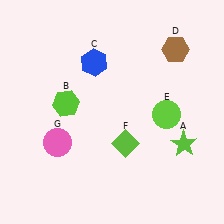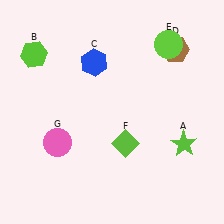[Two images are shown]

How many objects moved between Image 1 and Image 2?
2 objects moved between the two images.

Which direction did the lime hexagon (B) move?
The lime hexagon (B) moved up.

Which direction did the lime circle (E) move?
The lime circle (E) moved up.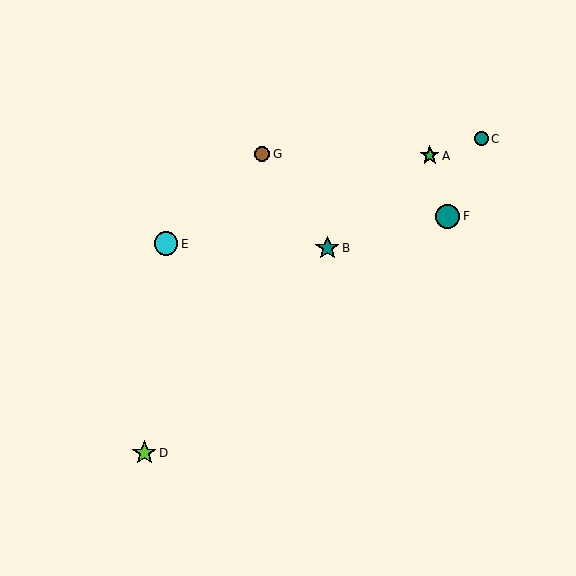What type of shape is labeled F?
Shape F is a teal circle.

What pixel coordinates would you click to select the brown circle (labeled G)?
Click at (262, 154) to select the brown circle G.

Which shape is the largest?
The teal star (labeled B) is the largest.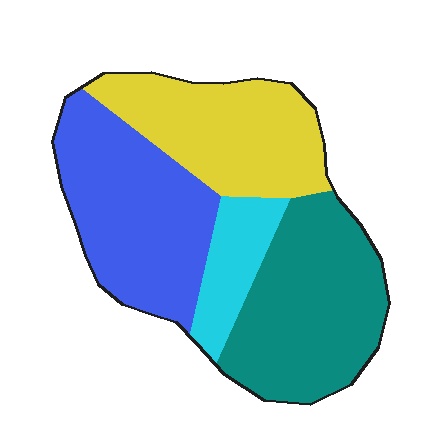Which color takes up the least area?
Cyan, at roughly 10%.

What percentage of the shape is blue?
Blue covers about 30% of the shape.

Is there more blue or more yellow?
Blue.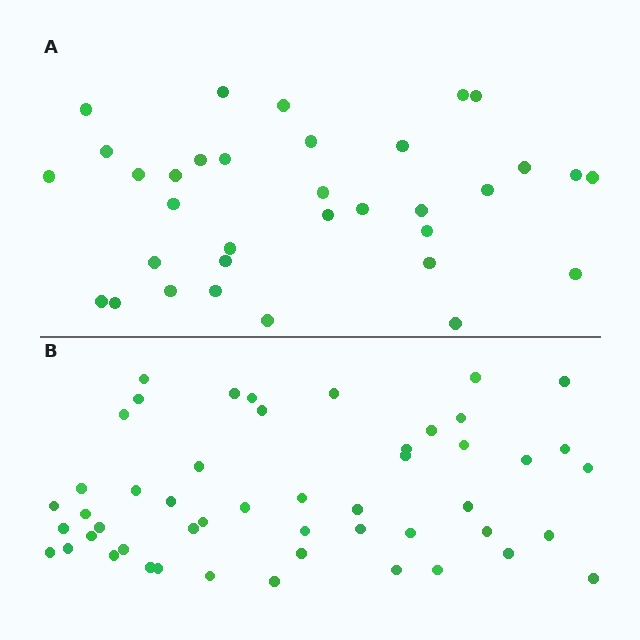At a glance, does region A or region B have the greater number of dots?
Region B (the bottom region) has more dots.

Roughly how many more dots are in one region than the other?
Region B has approximately 15 more dots than region A.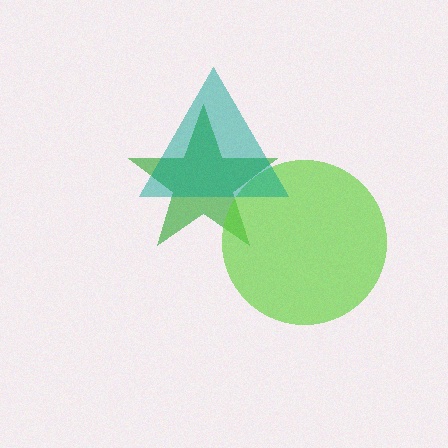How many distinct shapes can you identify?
There are 3 distinct shapes: a green star, a lime circle, a teal triangle.